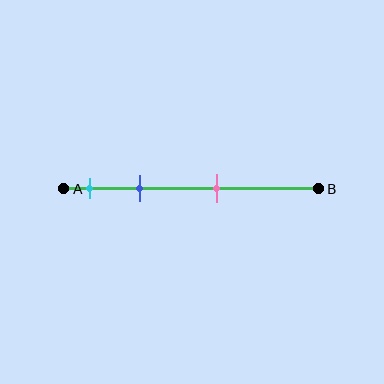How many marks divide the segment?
There are 3 marks dividing the segment.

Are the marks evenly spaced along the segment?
No, the marks are not evenly spaced.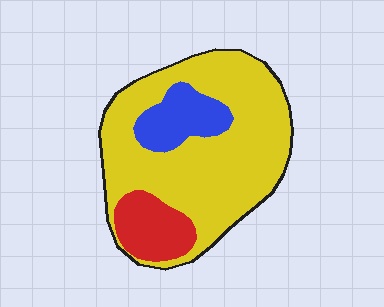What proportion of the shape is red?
Red covers 14% of the shape.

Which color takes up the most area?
Yellow, at roughly 75%.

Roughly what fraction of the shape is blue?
Blue covers roughly 15% of the shape.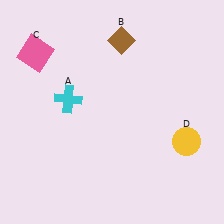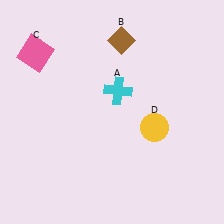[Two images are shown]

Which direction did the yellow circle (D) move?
The yellow circle (D) moved left.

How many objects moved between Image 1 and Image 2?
2 objects moved between the two images.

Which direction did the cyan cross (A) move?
The cyan cross (A) moved right.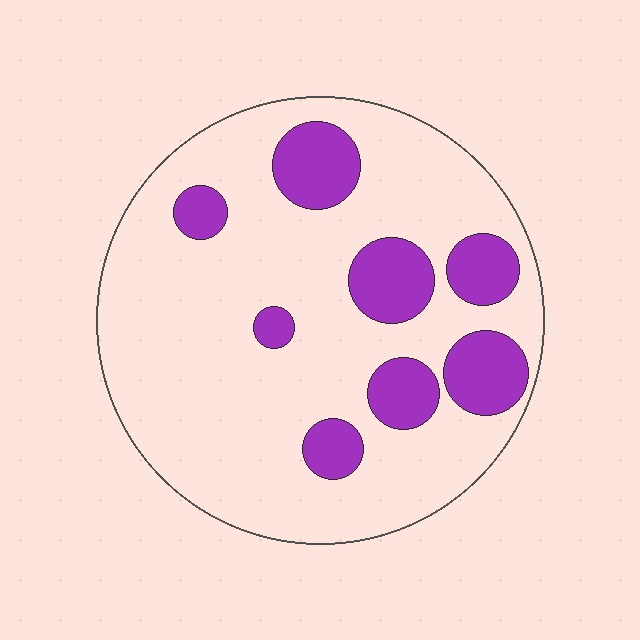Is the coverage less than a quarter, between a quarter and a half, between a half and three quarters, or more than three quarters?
Less than a quarter.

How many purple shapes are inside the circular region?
8.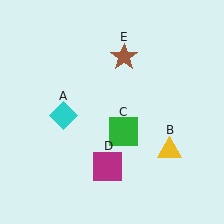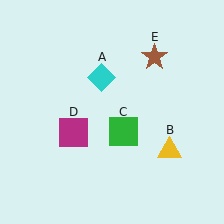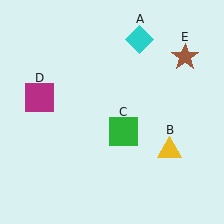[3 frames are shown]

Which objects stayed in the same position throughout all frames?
Yellow triangle (object B) and green square (object C) remained stationary.